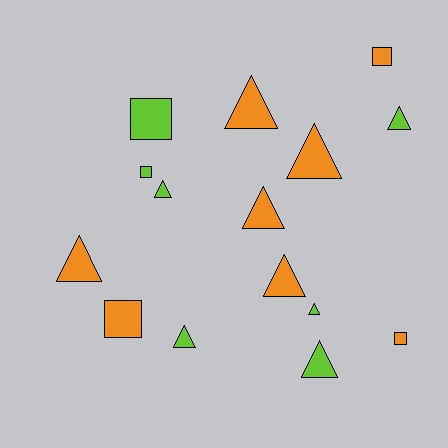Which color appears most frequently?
Orange, with 8 objects.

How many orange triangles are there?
There are 5 orange triangles.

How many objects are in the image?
There are 15 objects.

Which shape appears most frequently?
Triangle, with 10 objects.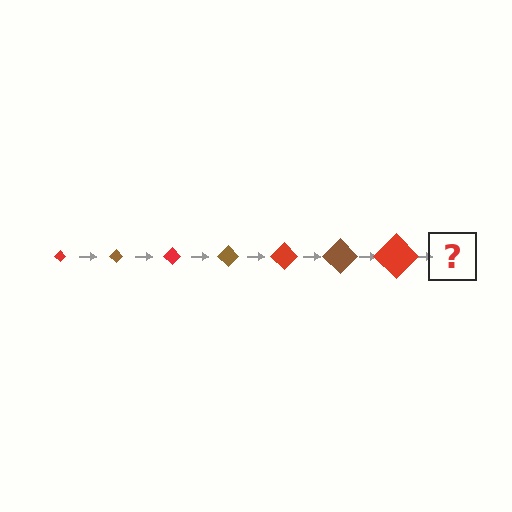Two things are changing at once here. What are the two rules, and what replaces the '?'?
The two rules are that the diamond grows larger each step and the color cycles through red and brown. The '?' should be a brown diamond, larger than the previous one.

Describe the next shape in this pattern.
It should be a brown diamond, larger than the previous one.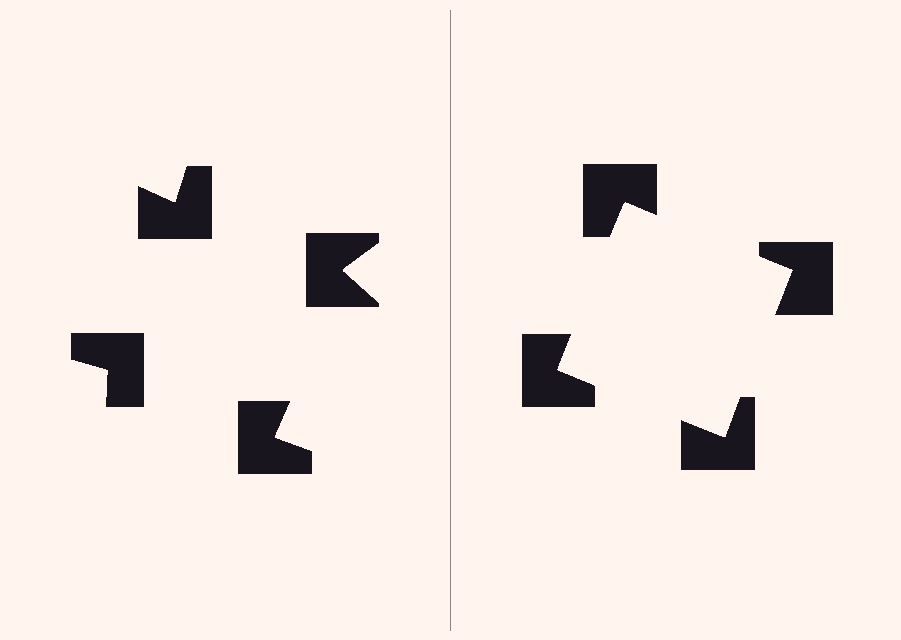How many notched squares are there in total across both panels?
8 — 4 on each side.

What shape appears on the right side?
An illusory square.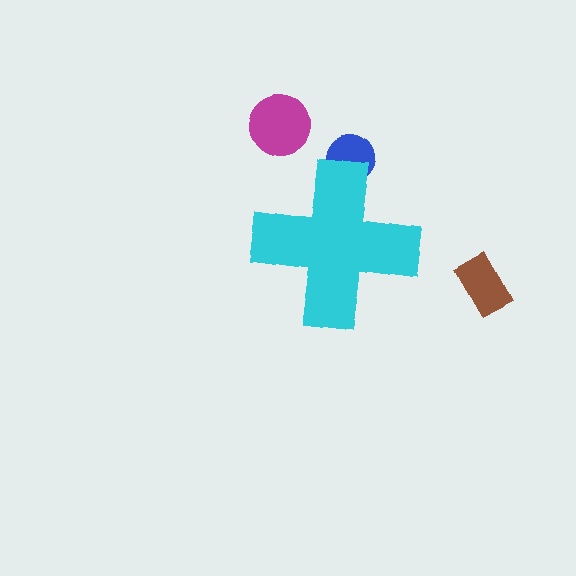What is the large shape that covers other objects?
A cyan cross.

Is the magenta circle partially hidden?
No, the magenta circle is fully visible.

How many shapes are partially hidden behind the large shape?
1 shape is partially hidden.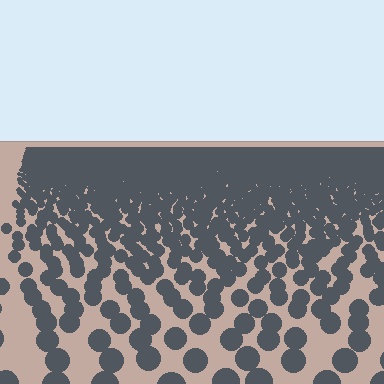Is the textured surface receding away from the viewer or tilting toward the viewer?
The surface is receding away from the viewer. Texture elements get smaller and denser toward the top.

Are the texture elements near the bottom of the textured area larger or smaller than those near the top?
Larger. Near the bottom, elements are closer to the viewer and appear at a bigger on-screen size.